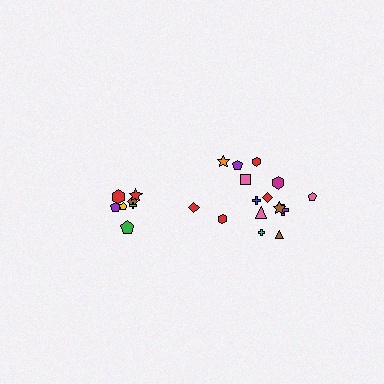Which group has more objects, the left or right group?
The right group.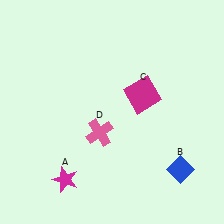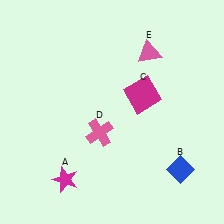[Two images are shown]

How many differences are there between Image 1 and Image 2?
There is 1 difference between the two images.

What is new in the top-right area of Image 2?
A pink triangle (E) was added in the top-right area of Image 2.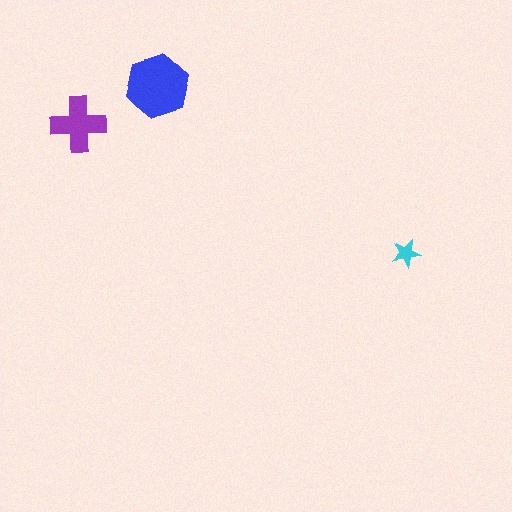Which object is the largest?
The blue hexagon.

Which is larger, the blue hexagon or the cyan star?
The blue hexagon.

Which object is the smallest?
The cyan star.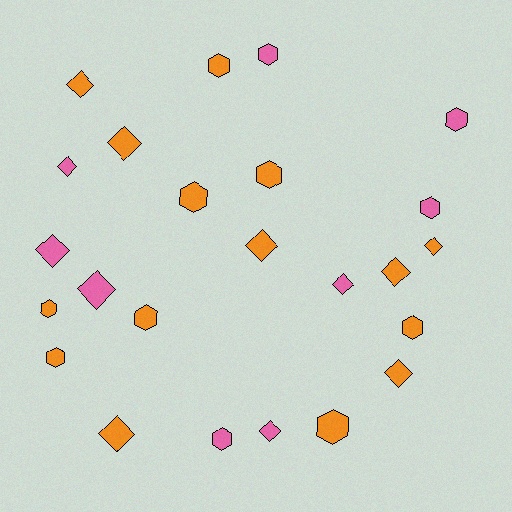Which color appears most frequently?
Orange, with 15 objects.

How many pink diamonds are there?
There are 5 pink diamonds.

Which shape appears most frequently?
Diamond, with 12 objects.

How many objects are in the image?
There are 24 objects.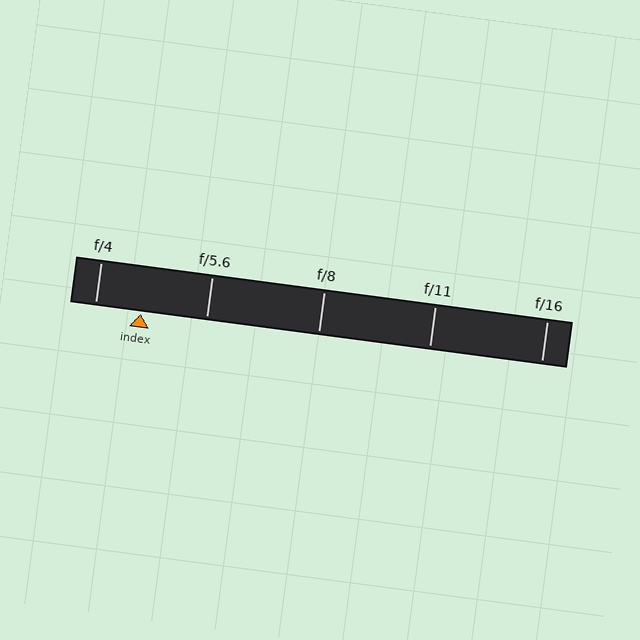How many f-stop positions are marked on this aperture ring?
There are 5 f-stop positions marked.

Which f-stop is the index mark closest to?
The index mark is closest to f/4.